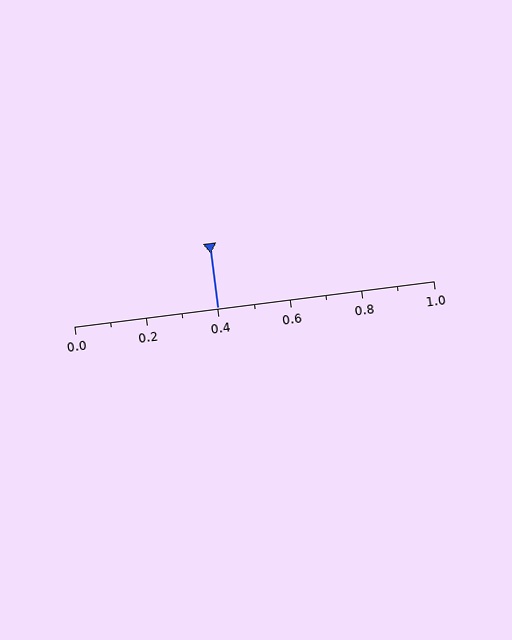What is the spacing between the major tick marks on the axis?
The major ticks are spaced 0.2 apart.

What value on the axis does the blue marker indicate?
The marker indicates approximately 0.4.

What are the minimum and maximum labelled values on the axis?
The axis runs from 0.0 to 1.0.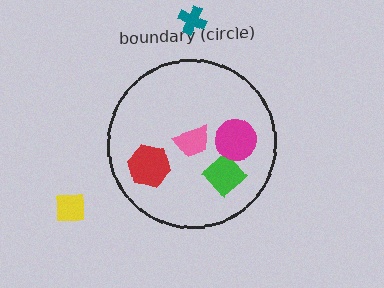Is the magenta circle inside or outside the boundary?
Inside.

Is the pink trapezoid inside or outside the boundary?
Inside.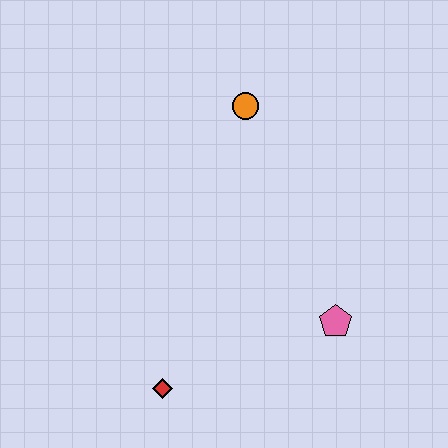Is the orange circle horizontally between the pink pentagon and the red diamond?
Yes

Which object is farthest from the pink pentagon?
The orange circle is farthest from the pink pentagon.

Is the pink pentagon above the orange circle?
No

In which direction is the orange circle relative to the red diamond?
The orange circle is above the red diamond.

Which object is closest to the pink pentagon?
The red diamond is closest to the pink pentagon.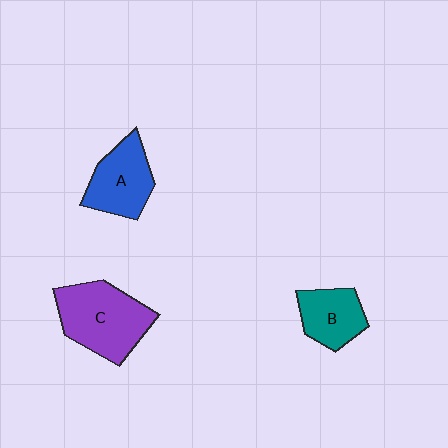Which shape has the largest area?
Shape C (purple).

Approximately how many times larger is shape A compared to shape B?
Approximately 1.2 times.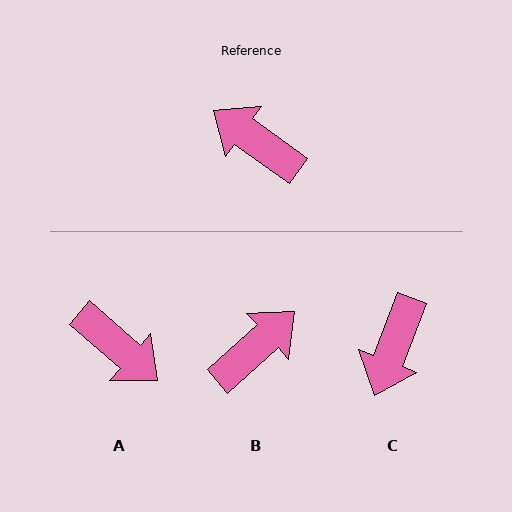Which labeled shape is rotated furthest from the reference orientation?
A, about 174 degrees away.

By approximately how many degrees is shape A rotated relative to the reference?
Approximately 174 degrees counter-clockwise.